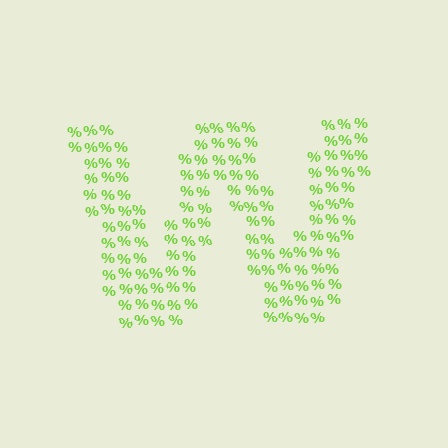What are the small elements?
The small elements are percent signs.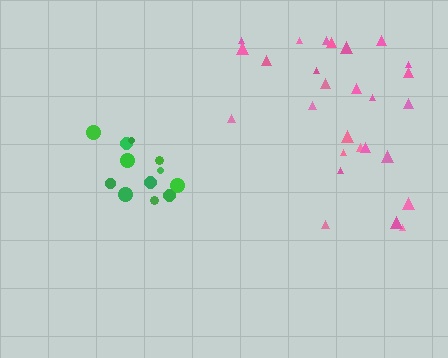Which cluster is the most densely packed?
Green.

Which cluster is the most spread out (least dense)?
Pink.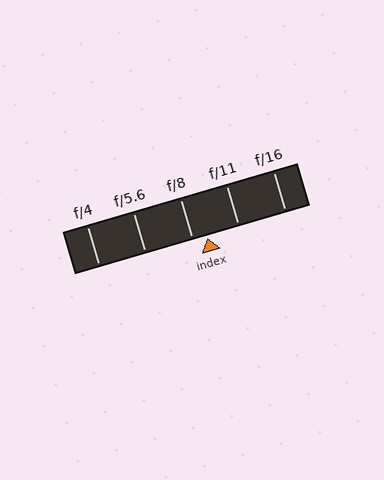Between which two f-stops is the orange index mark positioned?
The index mark is between f/8 and f/11.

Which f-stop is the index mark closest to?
The index mark is closest to f/8.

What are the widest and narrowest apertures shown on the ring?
The widest aperture shown is f/4 and the narrowest is f/16.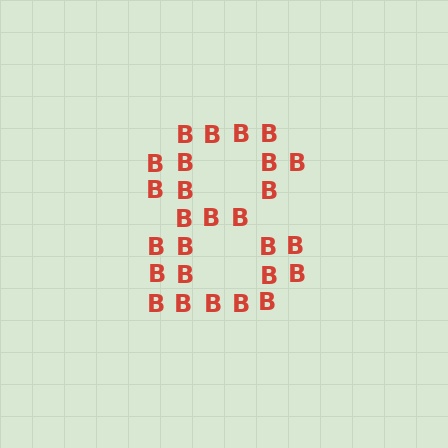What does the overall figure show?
The overall figure shows the digit 8.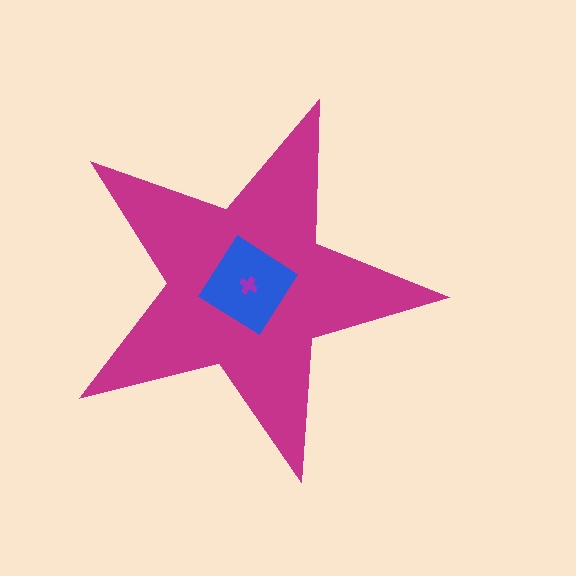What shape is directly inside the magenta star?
The blue diamond.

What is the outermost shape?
The magenta star.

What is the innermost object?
The purple cross.